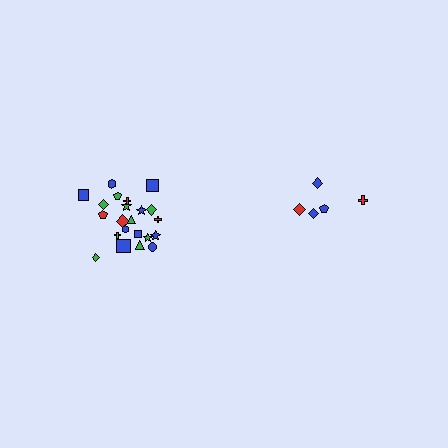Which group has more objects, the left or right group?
The left group.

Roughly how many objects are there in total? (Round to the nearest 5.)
Roughly 25 objects in total.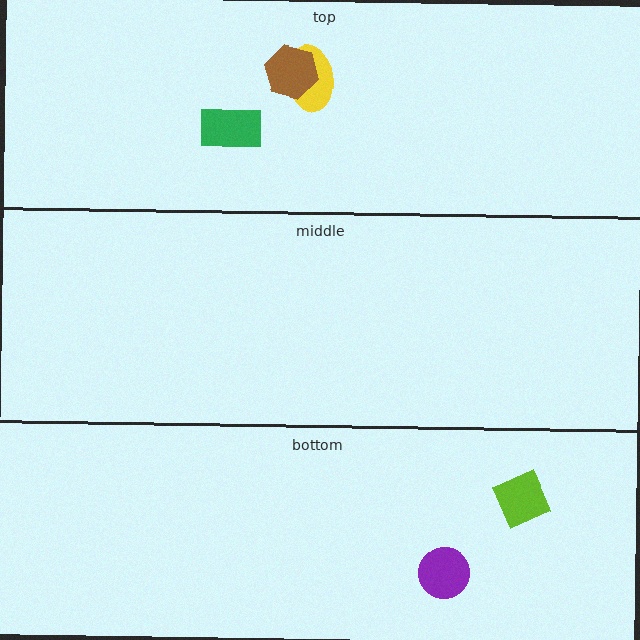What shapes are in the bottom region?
The lime diamond, the purple circle.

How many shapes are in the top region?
3.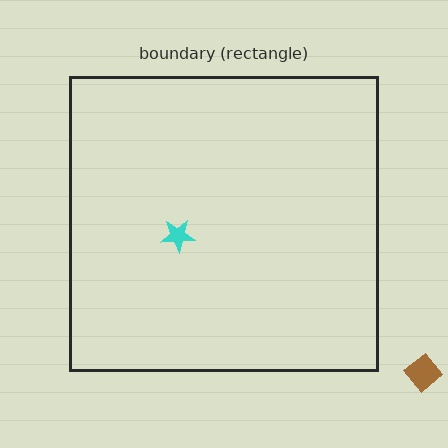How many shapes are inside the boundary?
1 inside, 1 outside.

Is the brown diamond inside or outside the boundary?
Outside.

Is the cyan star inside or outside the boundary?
Inside.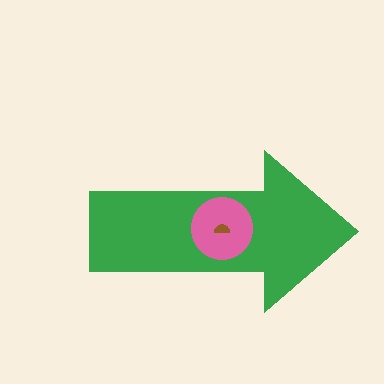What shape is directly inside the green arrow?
The pink circle.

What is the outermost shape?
The green arrow.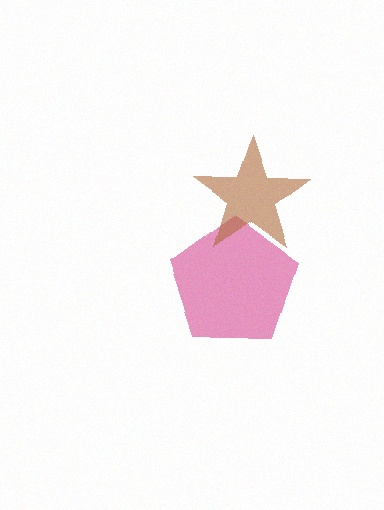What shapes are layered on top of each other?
The layered shapes are: a magenta pentagon, a brown star.